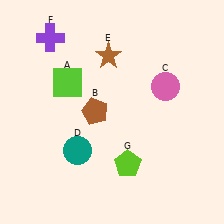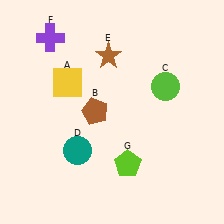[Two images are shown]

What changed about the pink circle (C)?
In Image 1, C is pink. In Image 2, it changed to lime.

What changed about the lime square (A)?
In Image 1, A is lime. In Image 2, it changed to yellow.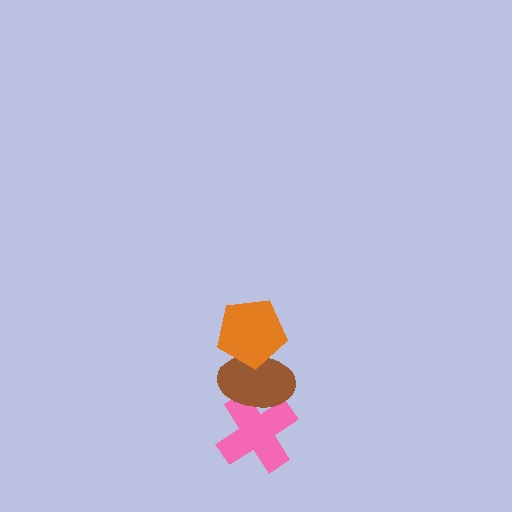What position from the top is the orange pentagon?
The orange pentagon is 1st from the top.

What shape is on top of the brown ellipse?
The orange pentagon is on top of the brown ellipse.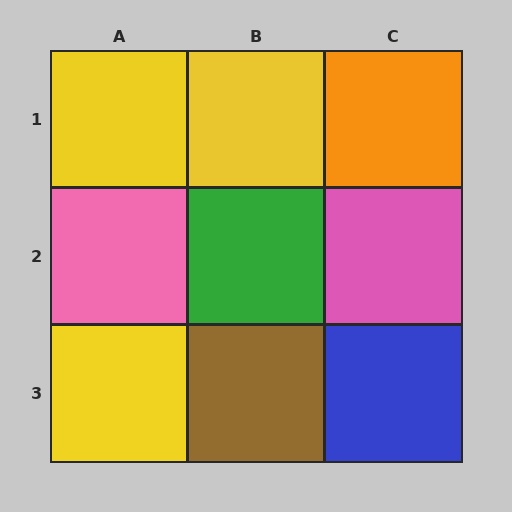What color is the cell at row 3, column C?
Blue.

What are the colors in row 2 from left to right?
Pink, green, pink.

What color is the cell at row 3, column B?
Brown.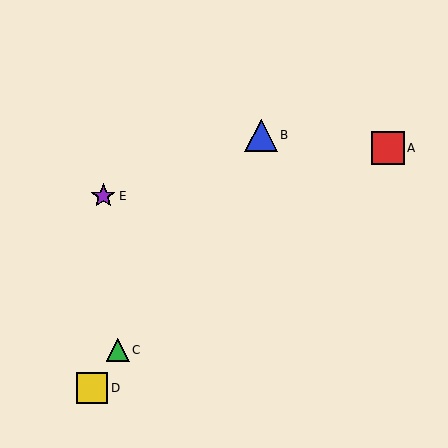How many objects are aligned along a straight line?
3 objects (B, C, D) are aligned along a straight line.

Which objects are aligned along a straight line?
Objects B, C, D are aligned along a straight line.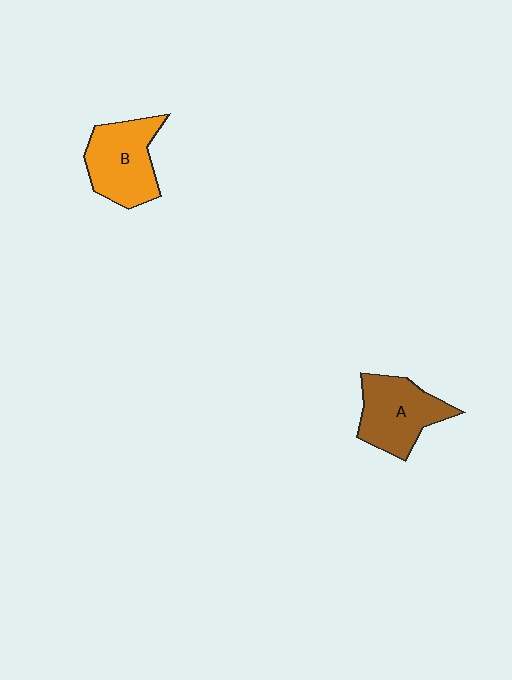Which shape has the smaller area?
Shape A (brown).